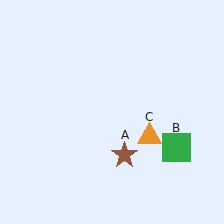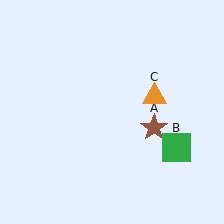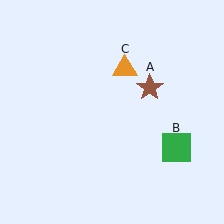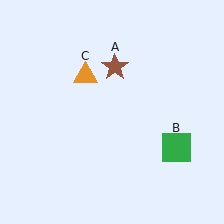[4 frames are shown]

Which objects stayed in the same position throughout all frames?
Green square (object B) remained stationary.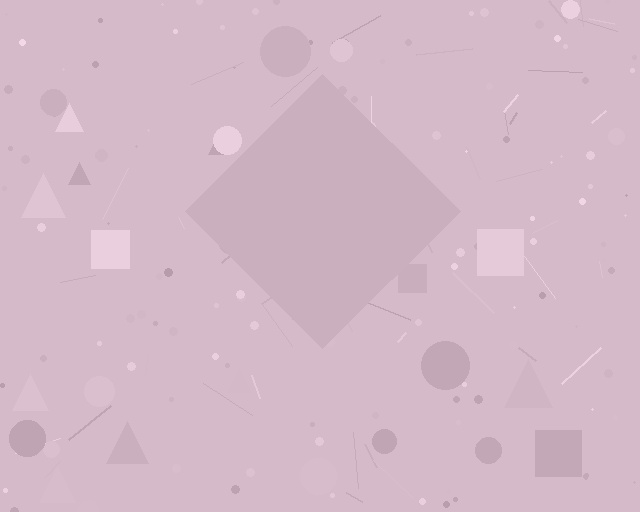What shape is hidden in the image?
A diamond is hidden in the image.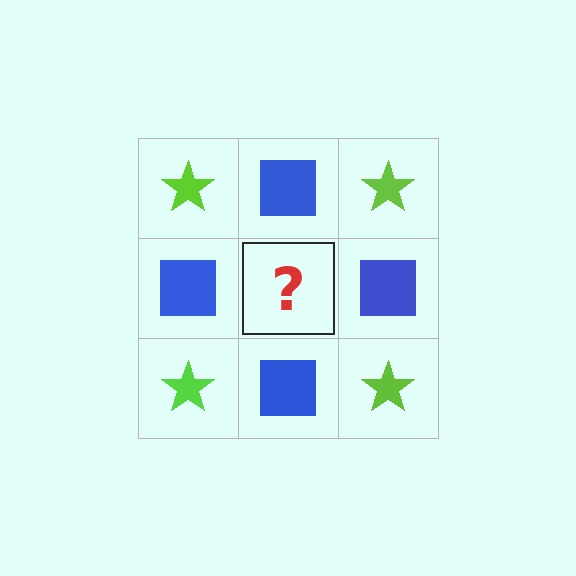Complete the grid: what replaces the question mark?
The question mark should be replaced with a lime star.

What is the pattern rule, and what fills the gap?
The rule is that it alternates lime star and blue square in a checkerboard pattern. The gap should be filled with a lime star.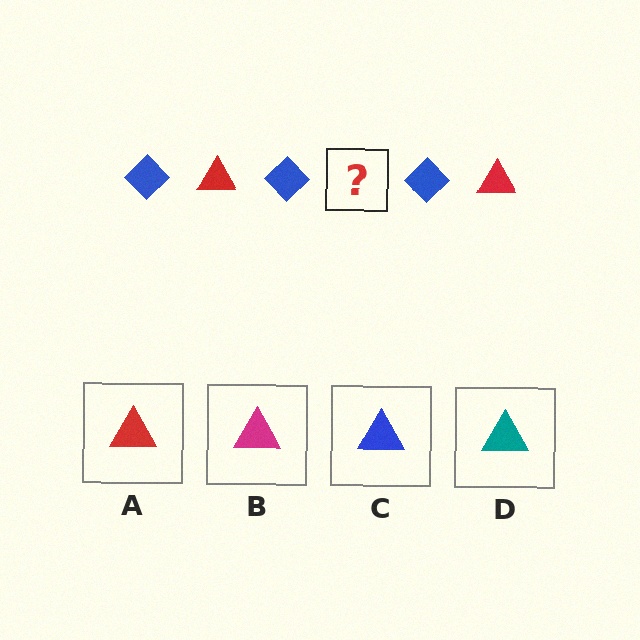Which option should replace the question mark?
Option A.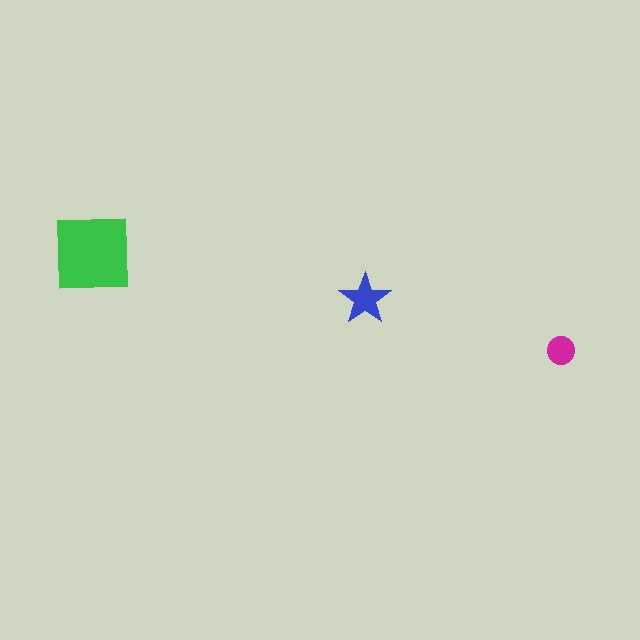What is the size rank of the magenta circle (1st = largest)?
3rd.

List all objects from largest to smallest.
The green square, the blue star, the magenta circle.